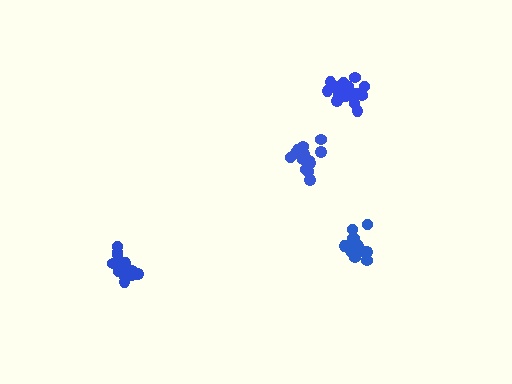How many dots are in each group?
Group 1: 18 dots, Group 2: 14 dots, Group 3: 20 dots, Group 4: 14 dots (66 total).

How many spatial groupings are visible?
There are 4 spatial groupings.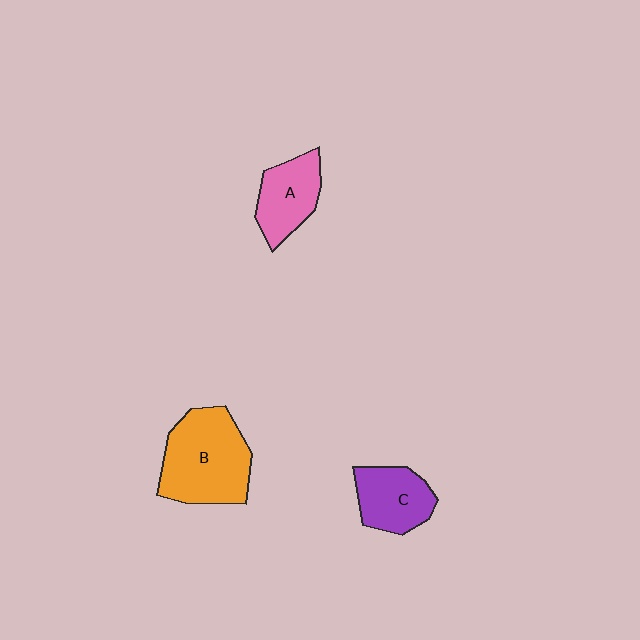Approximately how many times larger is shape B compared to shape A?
Approximately 1.7 times.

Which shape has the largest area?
Shape B (orange).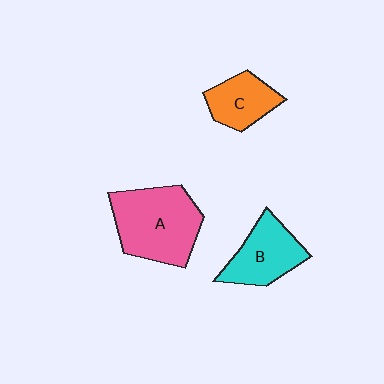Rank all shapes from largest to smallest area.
From largest to smallest: A (pink), B (cyan), C (orange).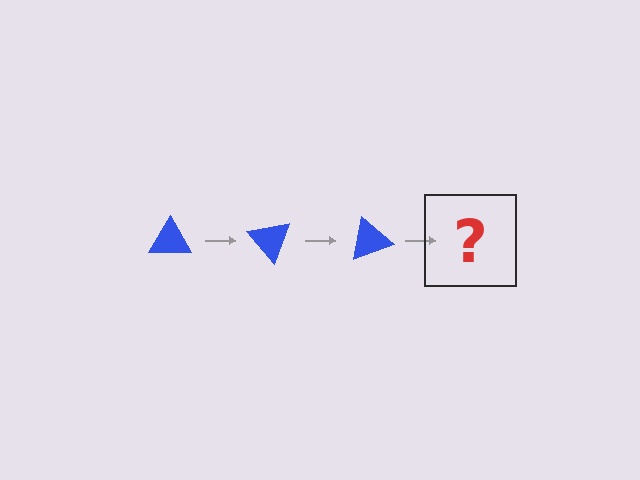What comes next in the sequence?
The next element should be a blue triangle rotated 150 degrees.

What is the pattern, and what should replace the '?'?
The pattern is that the triangle rotates 50 degrees each step. The '?' should be a blue triangle rotated 150 degrees.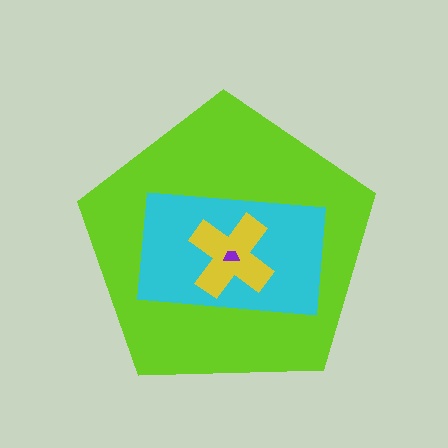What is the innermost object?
The purple trapezoid.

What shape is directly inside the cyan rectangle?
The yellow cross.